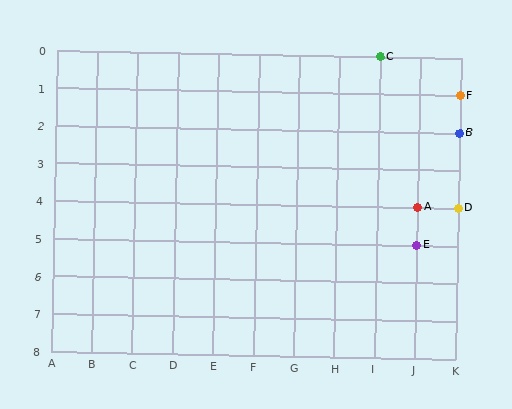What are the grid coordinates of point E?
Point E is at grid coordinates (J, 5).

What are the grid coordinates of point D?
Point D is at grid coordinates (K, 4).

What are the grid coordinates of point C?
Point C is at grid coordinates (I, 0).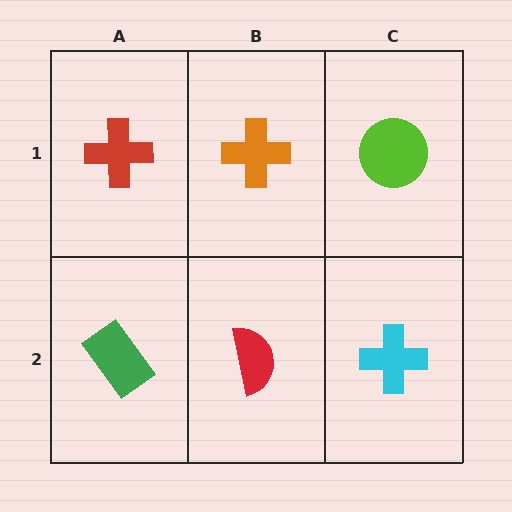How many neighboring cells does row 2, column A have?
2.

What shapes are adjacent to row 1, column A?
A green rectangle (row 2, column A), an orange cross (row 1, column B).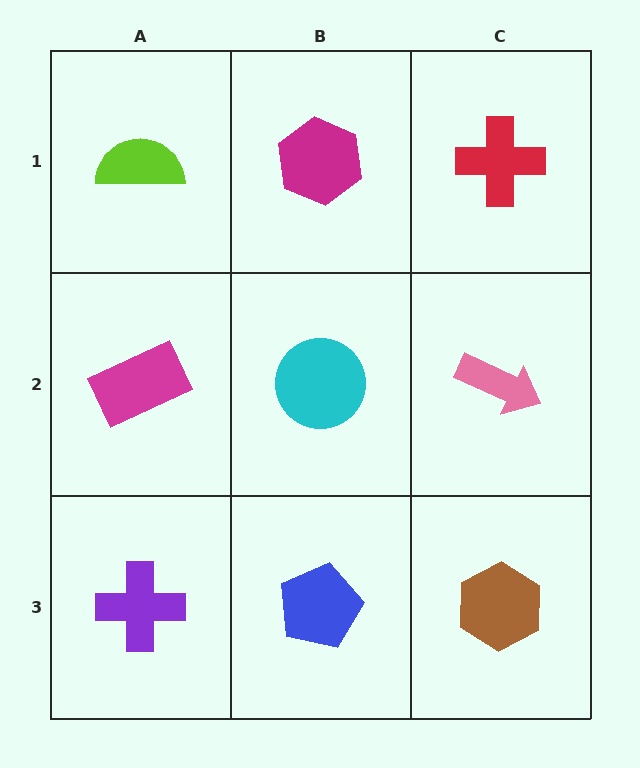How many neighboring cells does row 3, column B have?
3.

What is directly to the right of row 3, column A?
A blue pentagon.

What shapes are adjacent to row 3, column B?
A cyan circle (row 2, column B), a purple cross (row 3, column A), a brown hexagon (row 3, column C).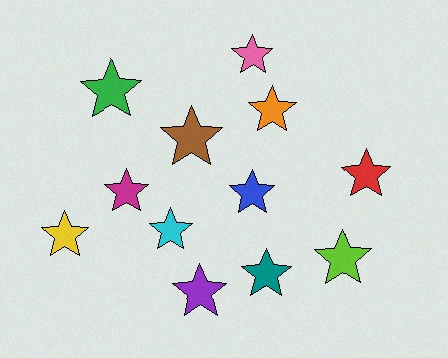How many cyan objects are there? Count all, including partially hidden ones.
There is 1 cyan object.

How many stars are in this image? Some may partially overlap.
There are 12 stars.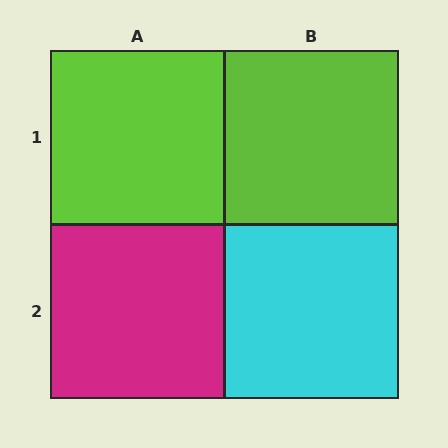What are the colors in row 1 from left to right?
Lime, lime.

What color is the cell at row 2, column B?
Cyan.